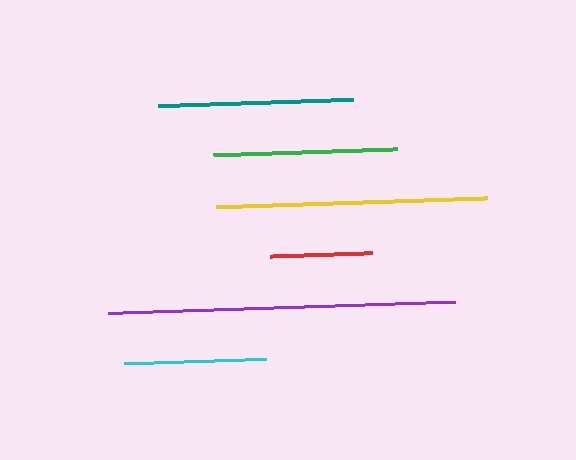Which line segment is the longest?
The purple line is the longest at approximately 349 pixels.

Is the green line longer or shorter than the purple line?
The purple line is longer than the green line.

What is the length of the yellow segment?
The yellow segment is approximately 271 pixels long.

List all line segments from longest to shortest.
From longest to shortest: purple, yellow, teal, green, cyan, red.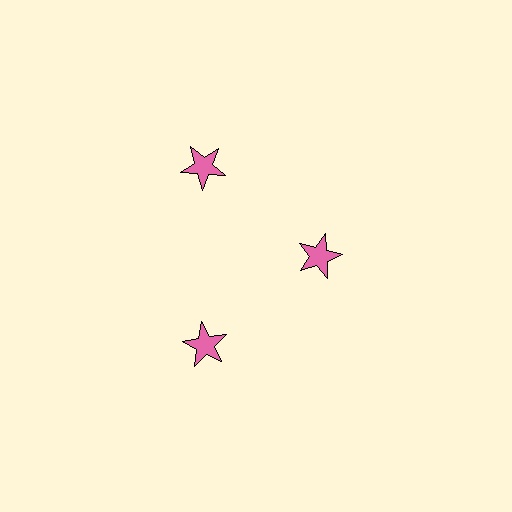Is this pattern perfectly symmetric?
No. The 3 pink stars are arranged in a ring, but one element near the 3 o'clock position is pulled inward toward the center, breaking the 3-fold rotational symmetry.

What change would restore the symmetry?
The symmetry would be restored by moving it outward, back onto the ring so that all 3 stars sit at equal angles and equal distance from the center.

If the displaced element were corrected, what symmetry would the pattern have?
It would have 3-fold rotational symmetry — the pattern would map onto itself every 120 degrees.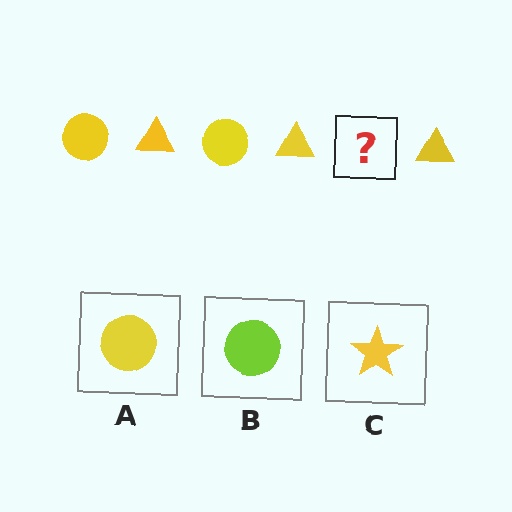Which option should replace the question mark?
Option A.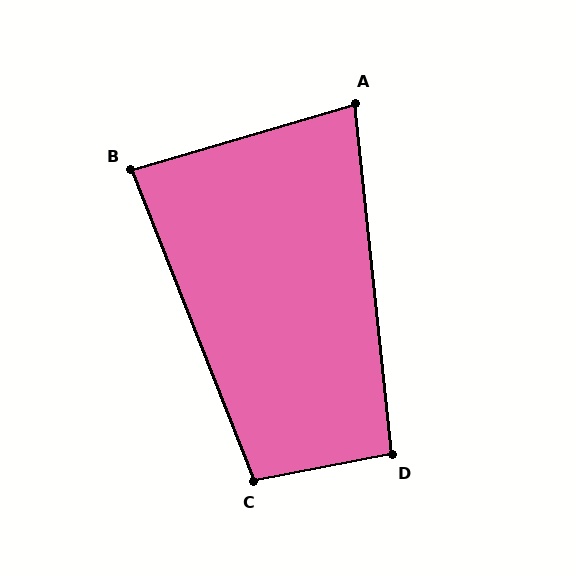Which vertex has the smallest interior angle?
A, at approximately 79 degrees.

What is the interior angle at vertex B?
Approximately 85 degrees (approximately right).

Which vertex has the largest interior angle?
C, at approximately 101 degrees.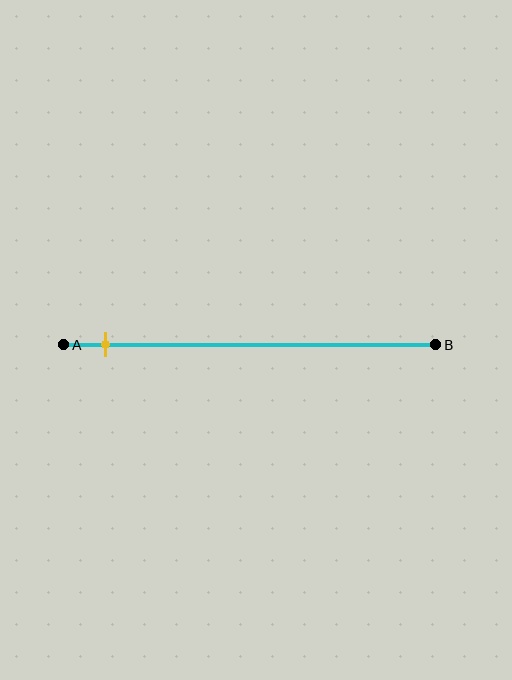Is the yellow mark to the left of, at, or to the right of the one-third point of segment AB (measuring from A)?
The yellow mark is to the left of the one-third point of segment AB.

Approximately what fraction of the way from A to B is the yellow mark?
The yellow mark is approximately 10% of the way from A to B.